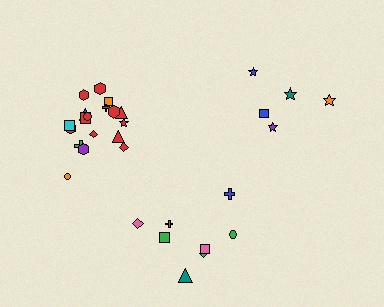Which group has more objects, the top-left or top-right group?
The top-left group.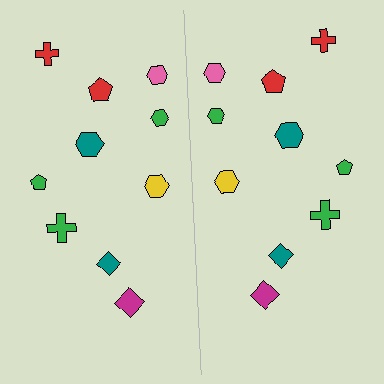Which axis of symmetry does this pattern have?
The pattern has a vertical axis of symmetry running through the center of the image.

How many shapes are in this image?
There are 20 shapes in this image.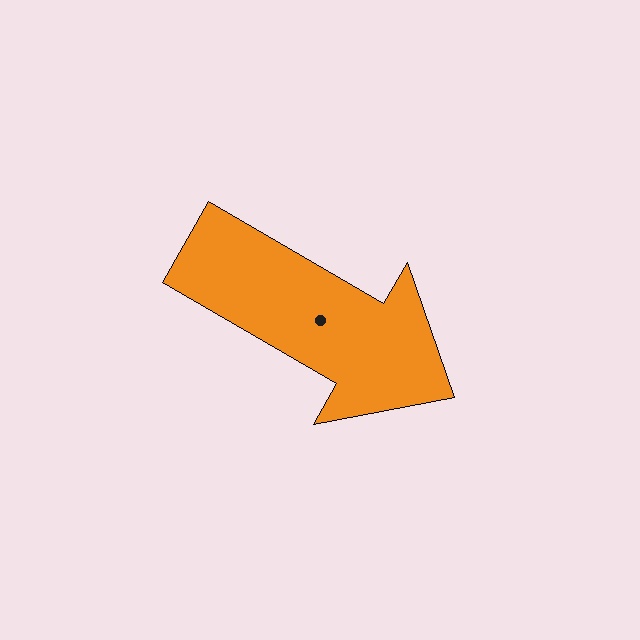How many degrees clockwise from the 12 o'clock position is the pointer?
Approximately 120 degrees.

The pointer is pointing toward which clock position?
Roughly 4 o'clock.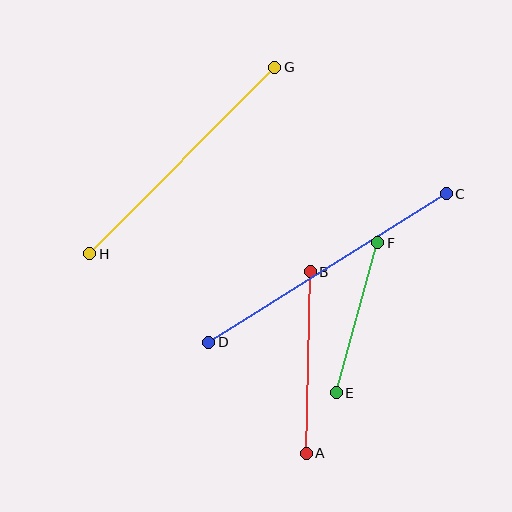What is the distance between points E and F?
The distance is approximately 155 pixels.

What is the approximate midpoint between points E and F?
The midpoint is at approximately (357, 318) pixels.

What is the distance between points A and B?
The distance is approximately 181 pixels.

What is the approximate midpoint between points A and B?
The midpoint is at approximately (308, 363) pixels.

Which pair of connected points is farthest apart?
Points C and D are farthest apart.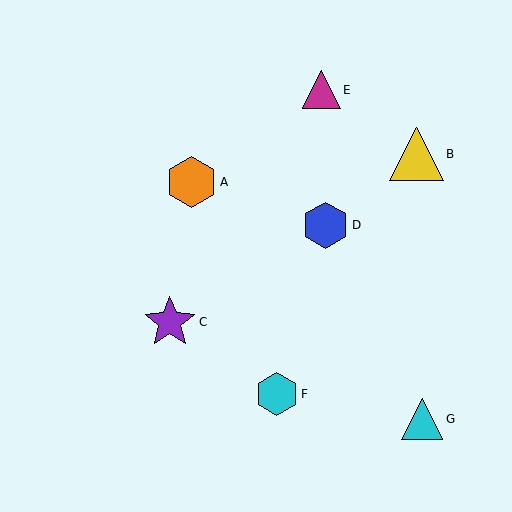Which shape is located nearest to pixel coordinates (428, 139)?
The yellow triangle (labeled B) at (416, 154) is nearest to that location.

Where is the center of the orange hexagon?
The center of the orange hexagon is at (192, 182).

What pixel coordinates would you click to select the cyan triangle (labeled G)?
Click at (422, 419) to select the cyan triangle G.